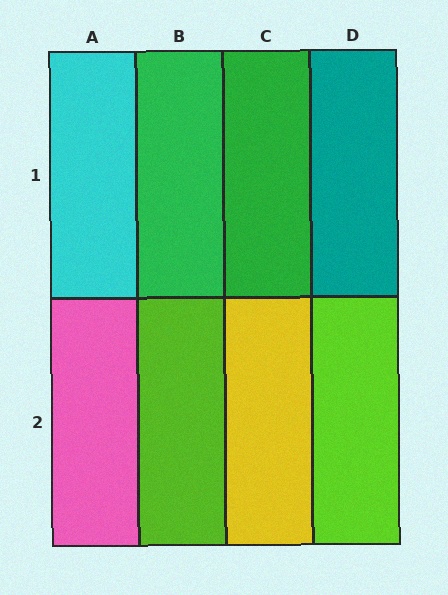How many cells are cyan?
1 cell is cyan.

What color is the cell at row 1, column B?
Green.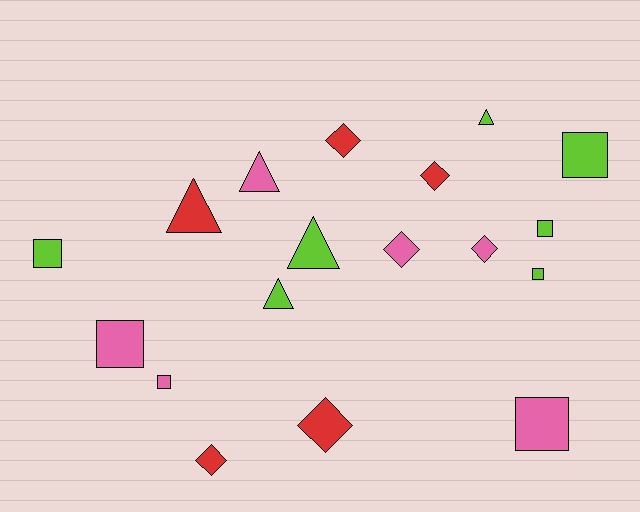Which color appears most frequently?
Lime, with 7 objects.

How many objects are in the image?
There are 18 objects.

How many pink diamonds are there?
There are 2 pink diamonds.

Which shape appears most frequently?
Square, with 7 objects.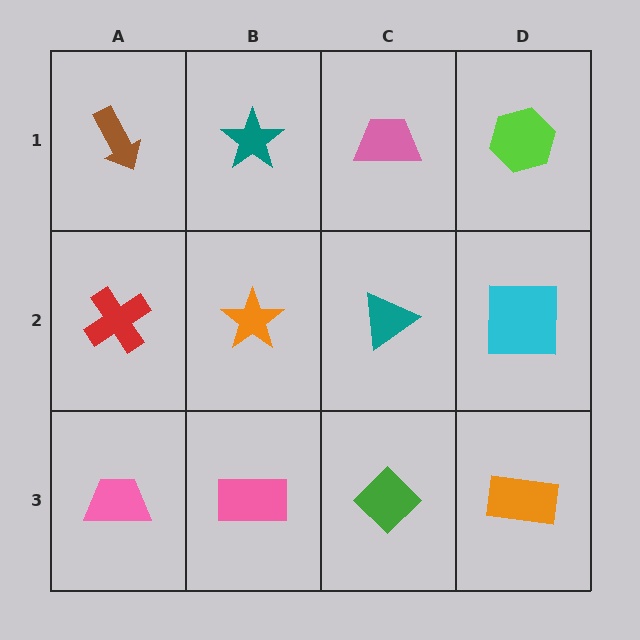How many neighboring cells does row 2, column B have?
4.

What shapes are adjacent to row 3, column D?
A cyan square (row 2, column D), a green diamond (row 3, column C).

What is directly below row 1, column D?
A cyan square.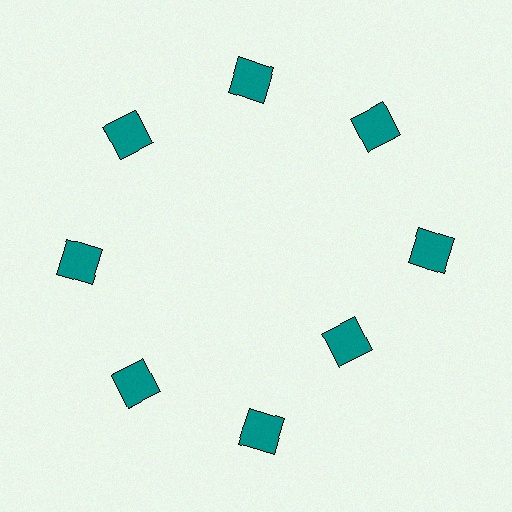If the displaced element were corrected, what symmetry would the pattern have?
It would have 8-fold rotational symmetry — the pattern would map onto itself every 45 degrees.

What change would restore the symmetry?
The symmetry would be restored by moving it outward, back onto the ring so that all 8 squares sit at equal angles and equal distance from the center.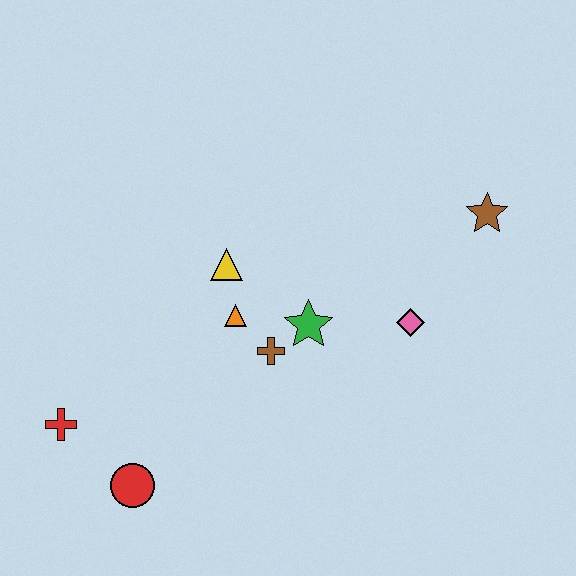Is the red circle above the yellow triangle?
No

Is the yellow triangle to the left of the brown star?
Yes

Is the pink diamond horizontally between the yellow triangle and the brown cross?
No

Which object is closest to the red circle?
The red cross is closest to the red circle.